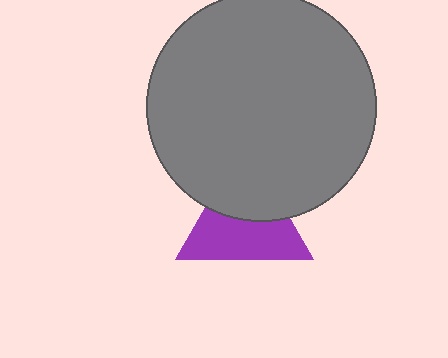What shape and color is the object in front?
The object in front is a gray circle.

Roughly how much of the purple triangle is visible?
About half of it is visible (roughly 57%).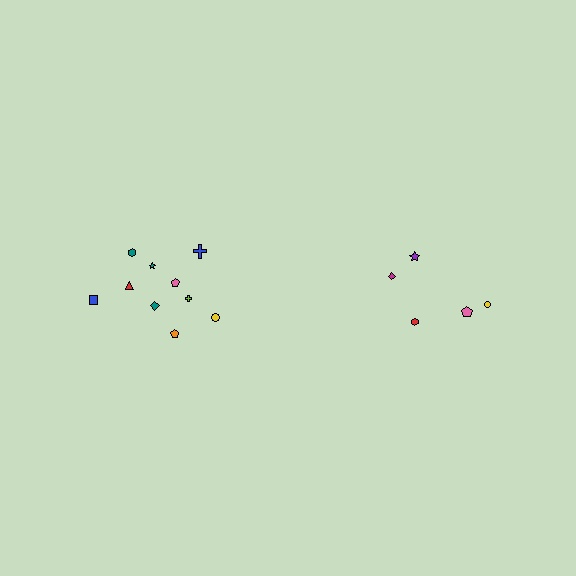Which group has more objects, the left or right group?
The left group.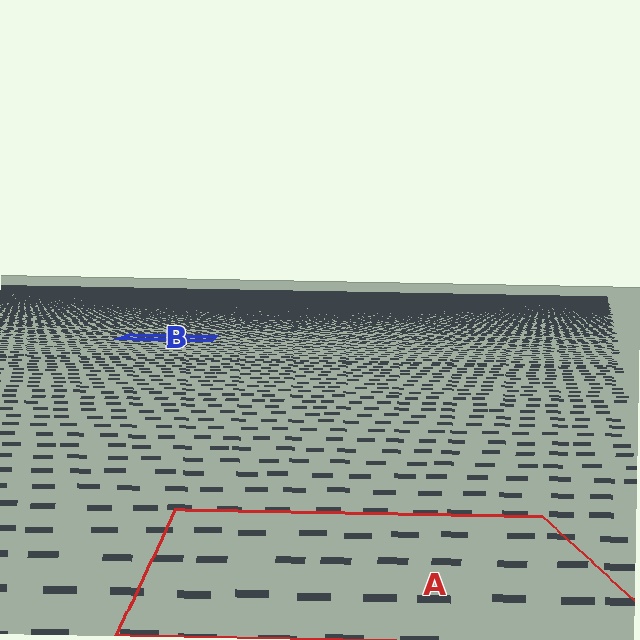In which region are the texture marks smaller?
The texture marks are smaller in region B, because it is farther away.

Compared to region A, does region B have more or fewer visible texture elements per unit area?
Region B has more texture elements per unit area — they are packed more densely because it is farther away.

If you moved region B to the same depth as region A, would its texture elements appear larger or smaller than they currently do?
They would appear larger. At a closer depth, the same texture elements are projected at a bigger on-screen size.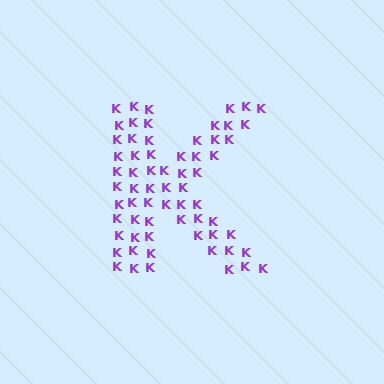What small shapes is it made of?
It is made of small letter K's.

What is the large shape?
The large shape is the letter K.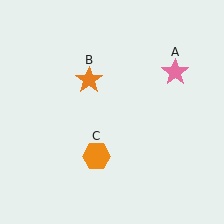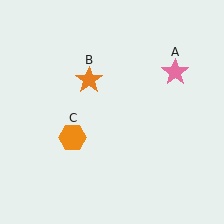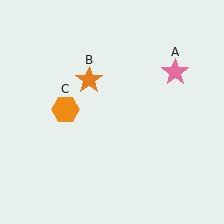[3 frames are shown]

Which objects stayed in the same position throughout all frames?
Pink star (object A) and orange star (object B) remained stationary.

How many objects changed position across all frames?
1 object changed position: orange hexagon (object C).